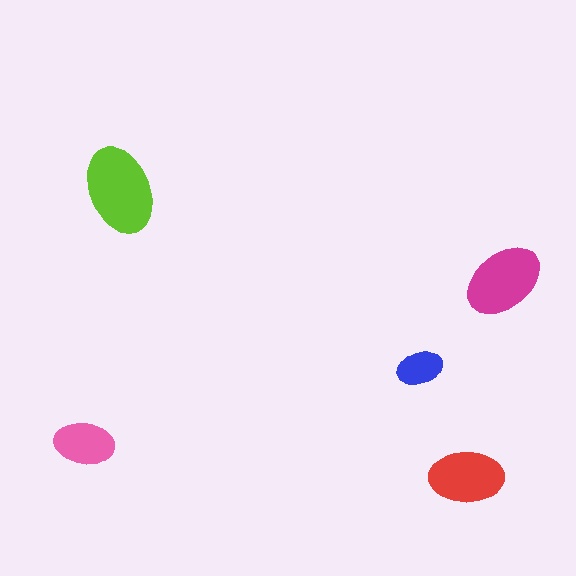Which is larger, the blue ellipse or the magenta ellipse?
The magenta one.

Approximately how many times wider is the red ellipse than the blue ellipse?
About 1.5 times wider.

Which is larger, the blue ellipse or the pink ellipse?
The pink one.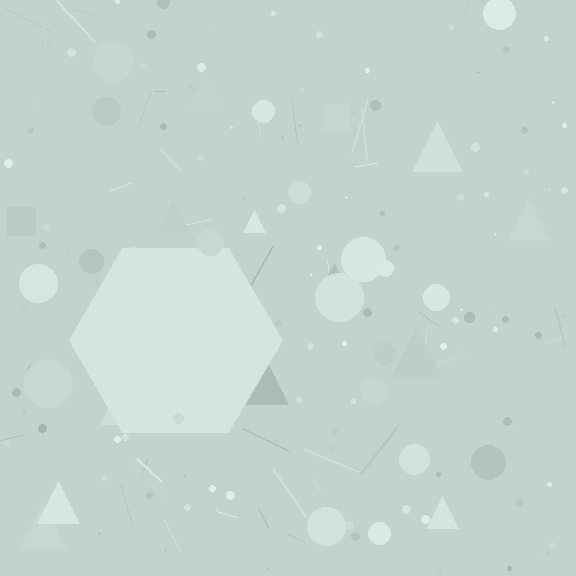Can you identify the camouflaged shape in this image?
The camouflaged shape is a hexagon.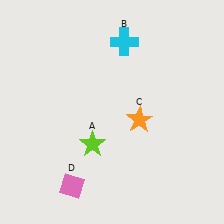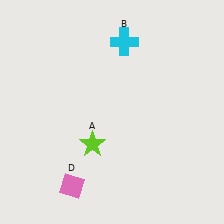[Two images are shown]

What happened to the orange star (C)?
The orange star (C) was removed in Image 2. It was in the bottom-right area of Image 1.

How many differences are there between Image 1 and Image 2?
There is 1 difference between the two images.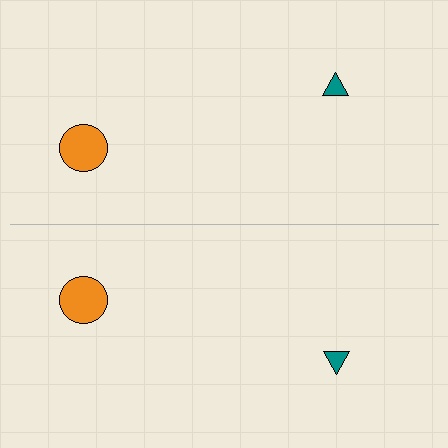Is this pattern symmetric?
Yes, this pattern has bilateral (reflection) symmetry.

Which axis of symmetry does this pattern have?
The pattern has a horizontal axis of symmetry running through the center of the image.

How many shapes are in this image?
There are 4 shapes in this image.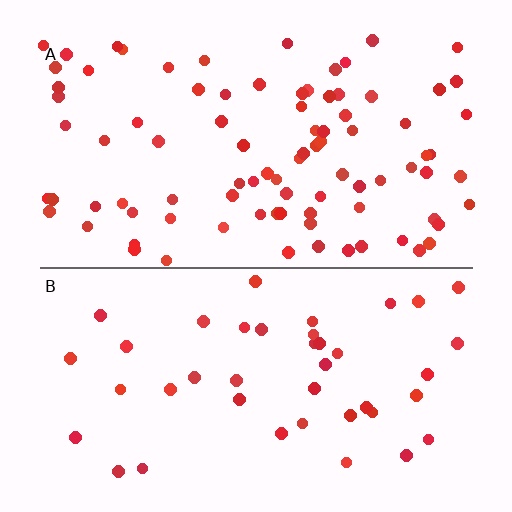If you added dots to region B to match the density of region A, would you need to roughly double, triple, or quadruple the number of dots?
Approximately double.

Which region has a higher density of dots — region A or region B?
A (the top).